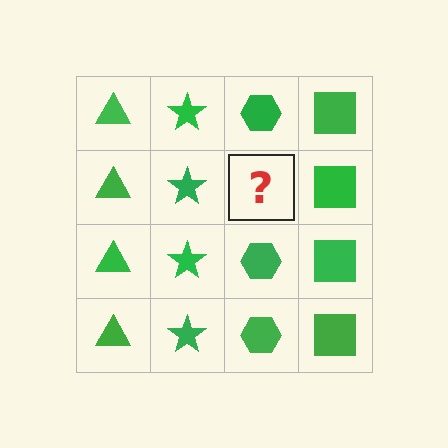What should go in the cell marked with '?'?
The missing cell should contain a green hexagon.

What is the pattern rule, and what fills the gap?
The rule is that each column has a consistent shape. The gap should be filled with a green hexagon.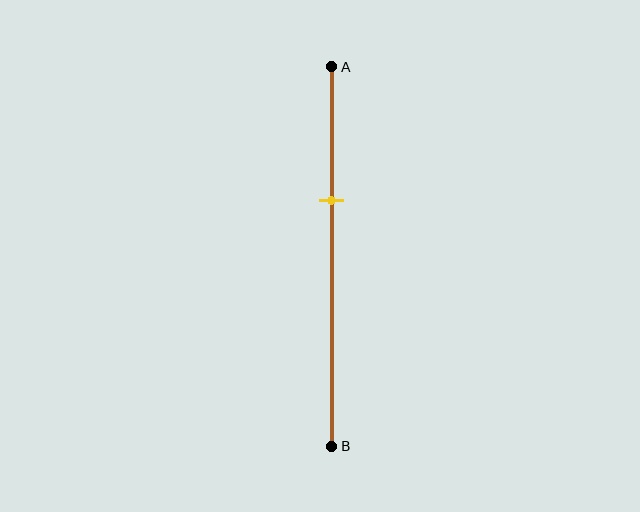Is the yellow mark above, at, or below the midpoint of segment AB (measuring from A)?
The yellow mark is above the midpoint of segment AB.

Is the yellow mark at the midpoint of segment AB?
No, the mark is at about 35% from A, not at the 50% midpoint.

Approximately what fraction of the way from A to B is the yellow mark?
The yellow mark is approximately 35% of the way from A to B.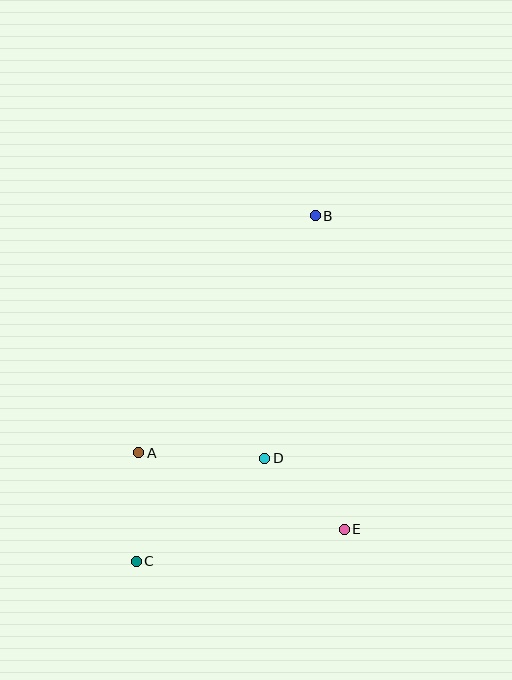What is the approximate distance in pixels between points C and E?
The distance between C and E is approximately 210 pixels.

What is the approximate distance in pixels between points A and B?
The distance between A and B is approximately 296 pixels.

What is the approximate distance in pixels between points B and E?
The distance between B and E is approximately 315 pixels.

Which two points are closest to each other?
Points D and E are closest to each other.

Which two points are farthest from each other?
Points B and C are farthest from each other.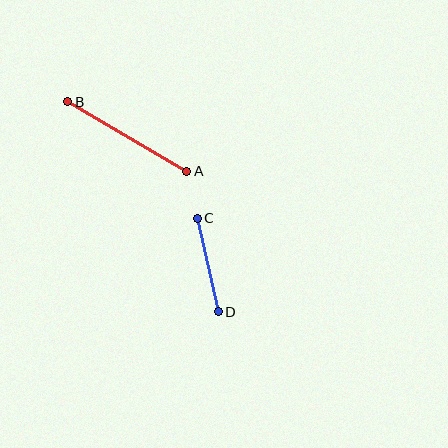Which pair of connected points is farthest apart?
Points A and B are farthest apart.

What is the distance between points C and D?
The distance is approximately 96 pixels.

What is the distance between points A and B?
The distance is approximately 138 pixels.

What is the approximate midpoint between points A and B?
The midpoint is at approximately (127, 136) pixels.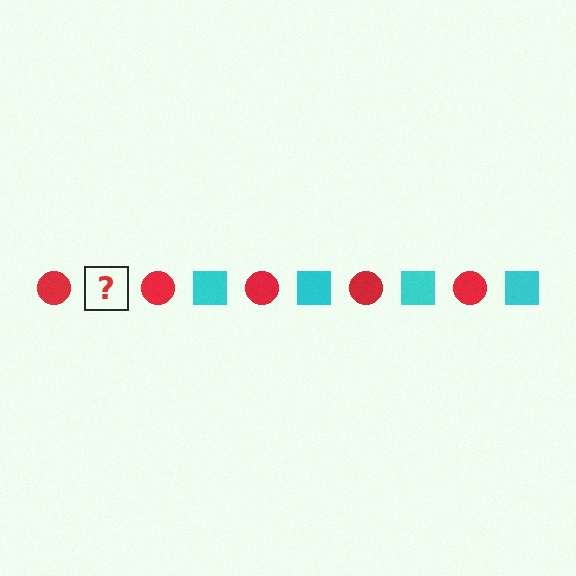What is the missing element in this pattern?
The missing element is a cyan square.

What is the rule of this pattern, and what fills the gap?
The rule is that the pattern alternates between red circle and cyan square. The gap should be filled with a cyan square.